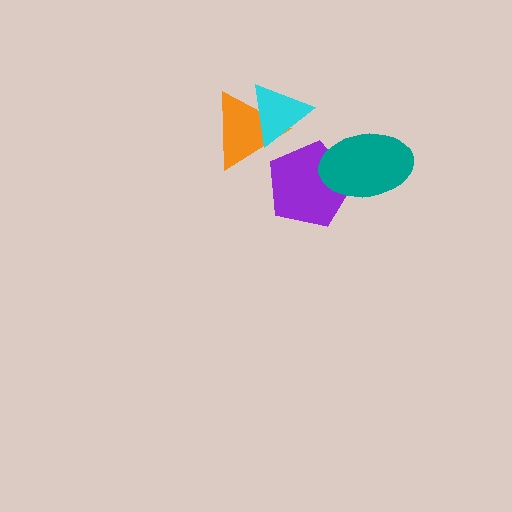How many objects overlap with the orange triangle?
1 object overlaps with the orange triangle.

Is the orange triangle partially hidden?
Yes, it is partially covered by another shape.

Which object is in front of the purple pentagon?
The teal ellipse is in front of the purple pentagon.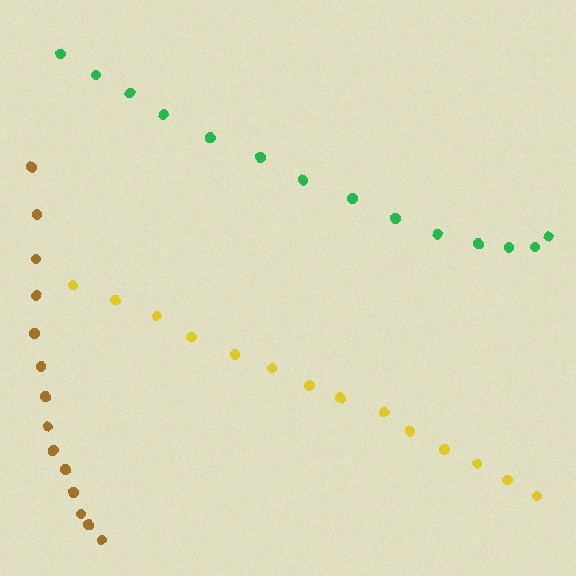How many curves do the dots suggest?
There are 3 distinct paths.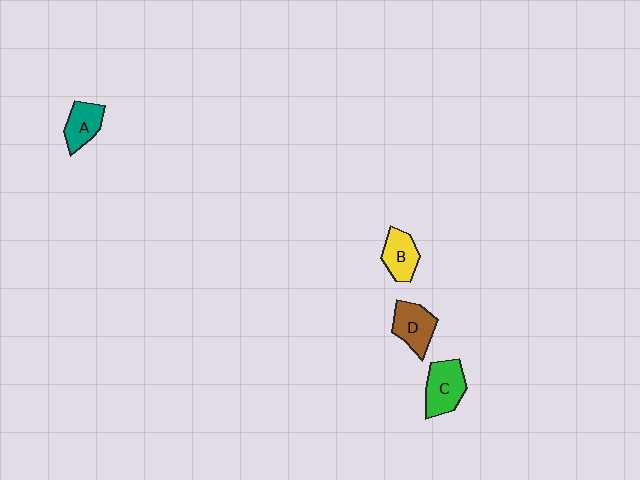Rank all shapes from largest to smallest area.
From largest to smallest: C (green), D (brown), B (yellow), A (teal).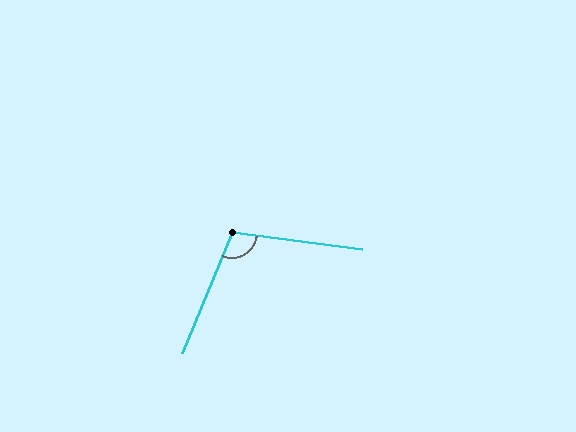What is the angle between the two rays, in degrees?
Approximately 104 degrees.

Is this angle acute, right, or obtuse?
It is obtuse.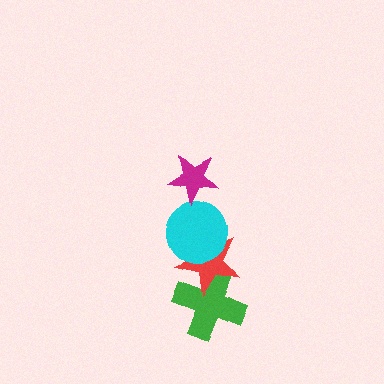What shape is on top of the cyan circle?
The magenta star is on top of the cyan circle.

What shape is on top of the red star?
The cyan circle is on top of the red star.